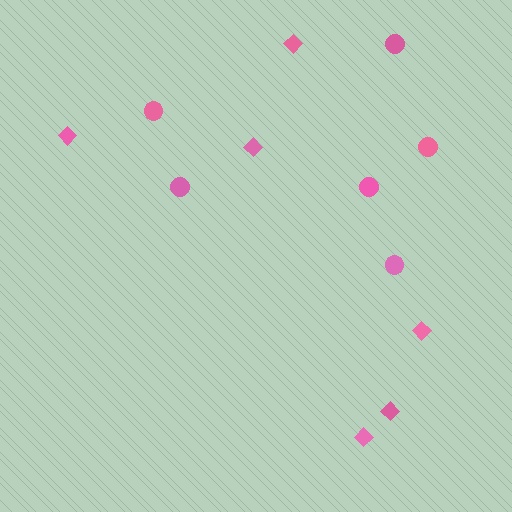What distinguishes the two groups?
There are 2 groups: one group of circles (6) and one group of diamonds (6).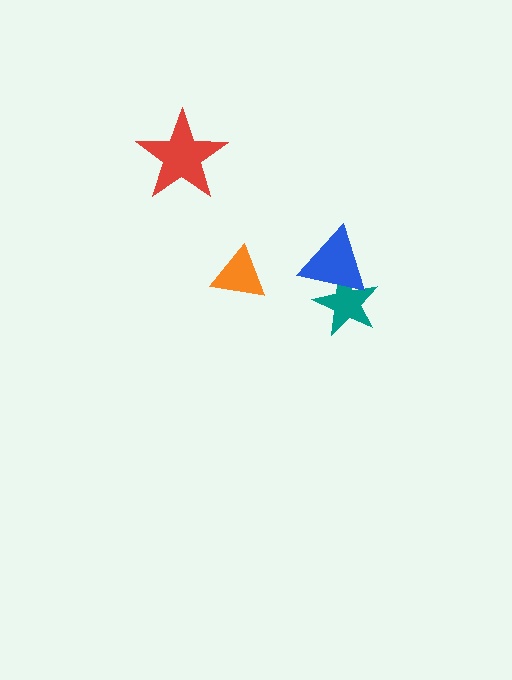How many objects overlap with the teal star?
1 object overlaps with the teal star.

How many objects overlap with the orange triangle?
0 objects overlap with the orange triangle.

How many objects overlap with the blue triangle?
1 object overlaps with the blue triangle.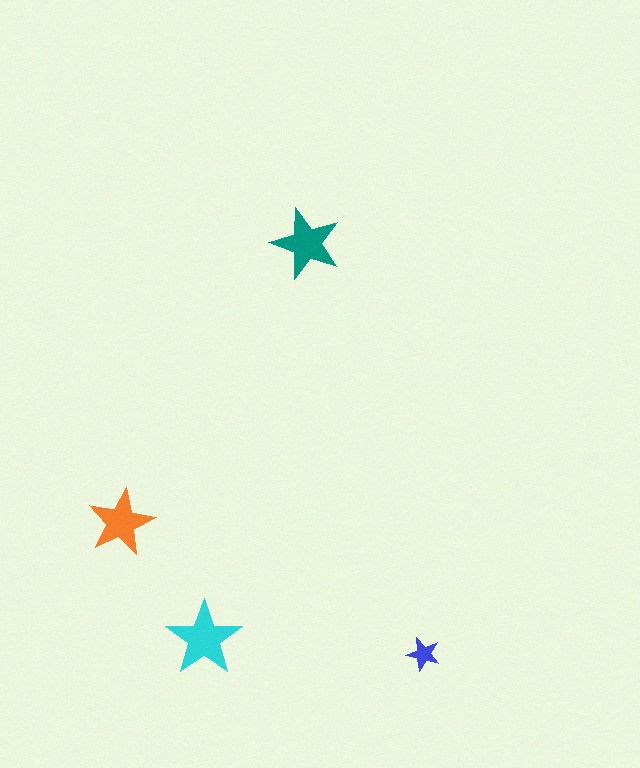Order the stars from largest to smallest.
the cyan one, the teal one, the orange one, the blue one.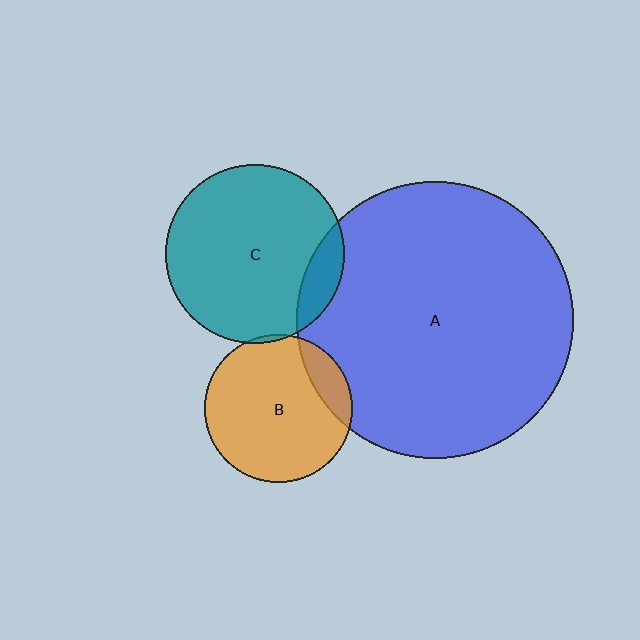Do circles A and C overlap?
Yes.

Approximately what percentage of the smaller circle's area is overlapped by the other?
Approximately 10%.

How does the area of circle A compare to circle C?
Approximately 2.4 times.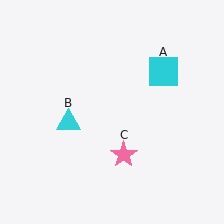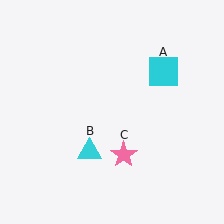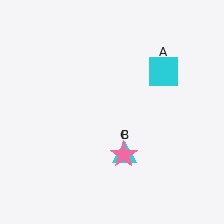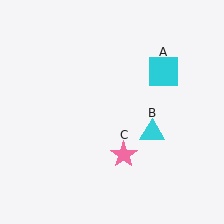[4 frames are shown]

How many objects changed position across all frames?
1 object changed position: cyan triangle (object B).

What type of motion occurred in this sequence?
The cyan triangle (object B) rotated counterclockwise around the center of the scene.